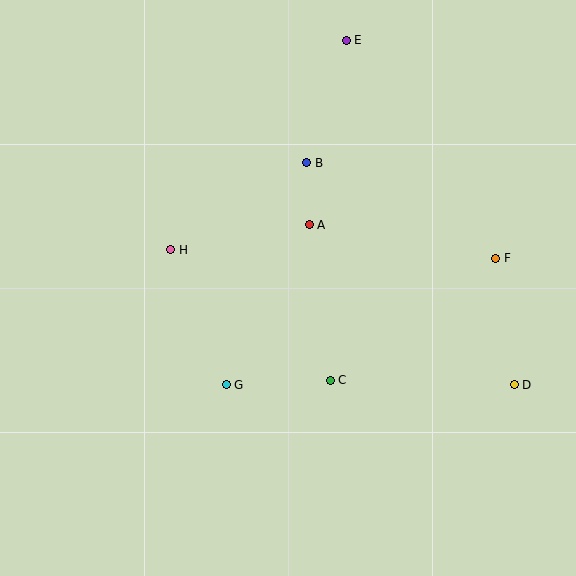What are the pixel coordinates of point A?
Point A is at (309, 225).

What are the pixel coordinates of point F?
Point F is at (496, 258).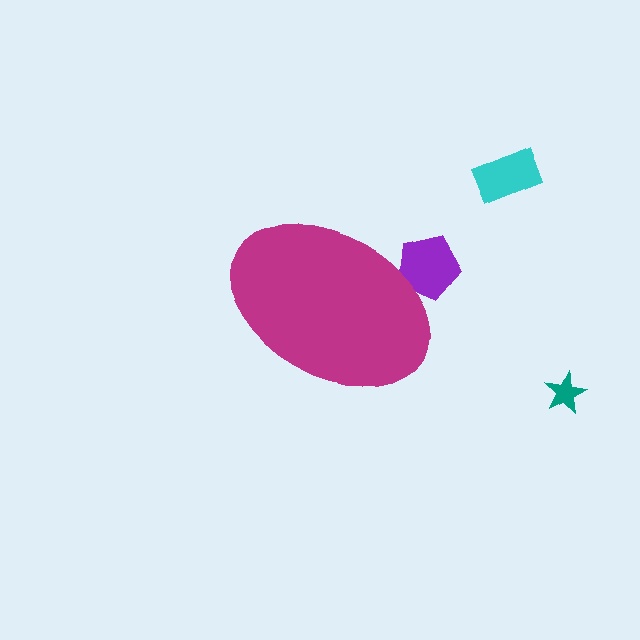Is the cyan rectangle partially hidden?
No, the cyan rectangle is fully visible.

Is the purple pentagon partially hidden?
Yes, the purple pentagon is partially hidden behind the magenta ellipse.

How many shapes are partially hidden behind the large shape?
1 shape is partially hidden.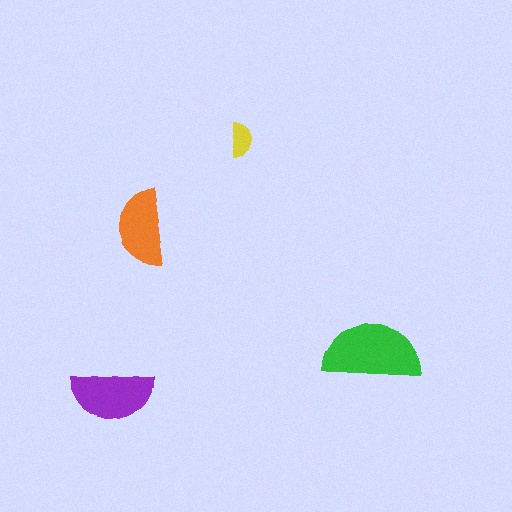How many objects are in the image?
There are 4 objects in the image.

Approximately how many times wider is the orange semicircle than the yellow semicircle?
About 2 times wider.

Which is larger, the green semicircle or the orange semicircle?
The green one.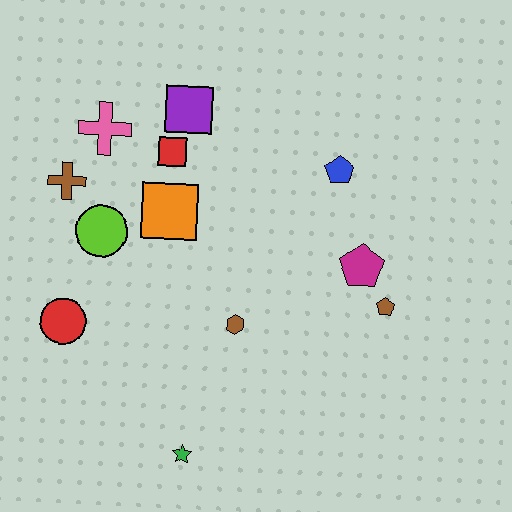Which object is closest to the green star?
The brown hexagon is closest to the green star.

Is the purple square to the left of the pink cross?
No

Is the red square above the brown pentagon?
Yes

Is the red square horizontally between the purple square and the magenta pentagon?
No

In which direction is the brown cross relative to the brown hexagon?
The brown cross is to the left of the brown hexagon.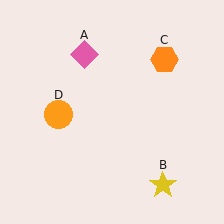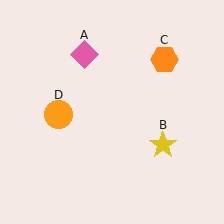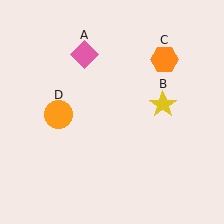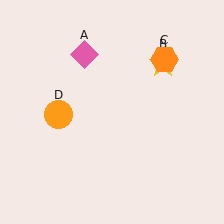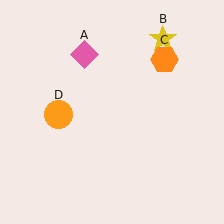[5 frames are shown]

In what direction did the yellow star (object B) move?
The yellow star (object B) moved up.